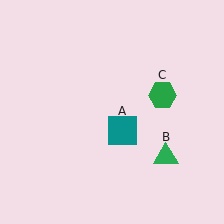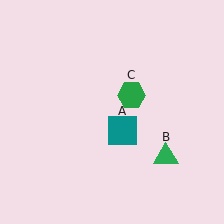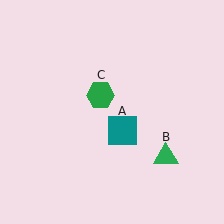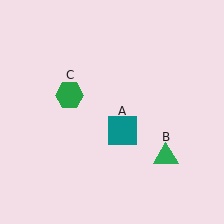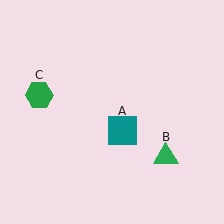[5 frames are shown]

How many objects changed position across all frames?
1 object changed position: green hexagon (object C).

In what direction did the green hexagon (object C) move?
The green hexagon (object C) moved left.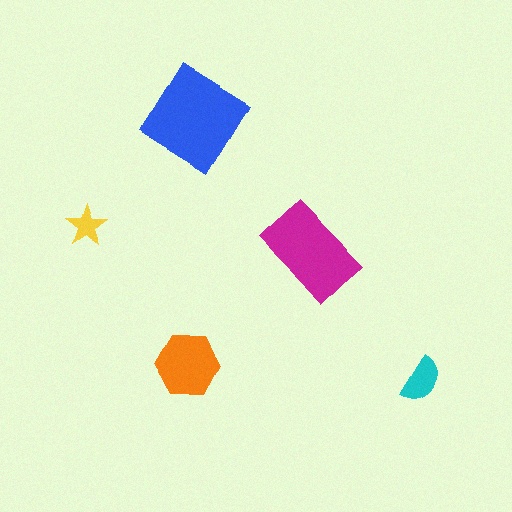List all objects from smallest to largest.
The yellow star, the cyan semicircle, the orange hexagon, the magenta rectangle, the blue diamond.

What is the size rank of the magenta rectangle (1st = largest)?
2nd.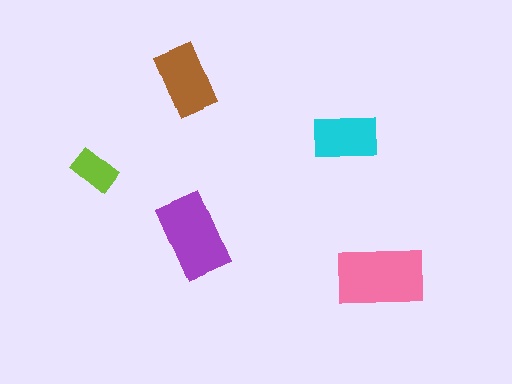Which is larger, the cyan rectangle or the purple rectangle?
The purple one.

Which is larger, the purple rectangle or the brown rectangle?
The purple one.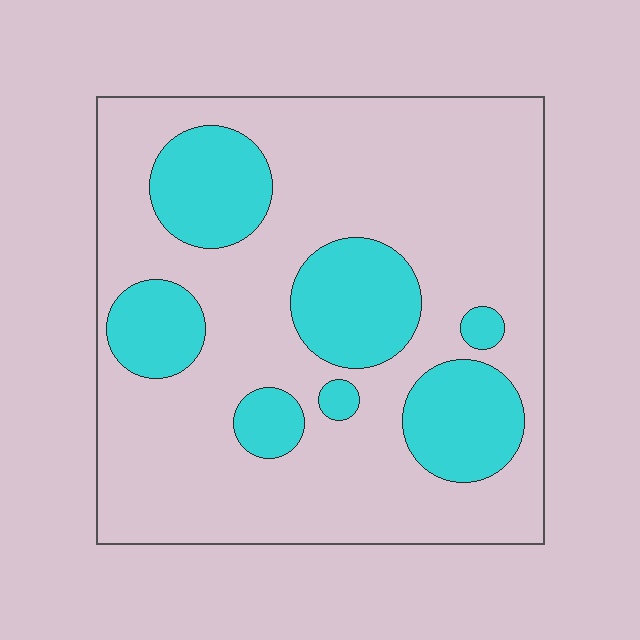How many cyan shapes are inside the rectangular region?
7.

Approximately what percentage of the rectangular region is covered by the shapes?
Approximately 25%.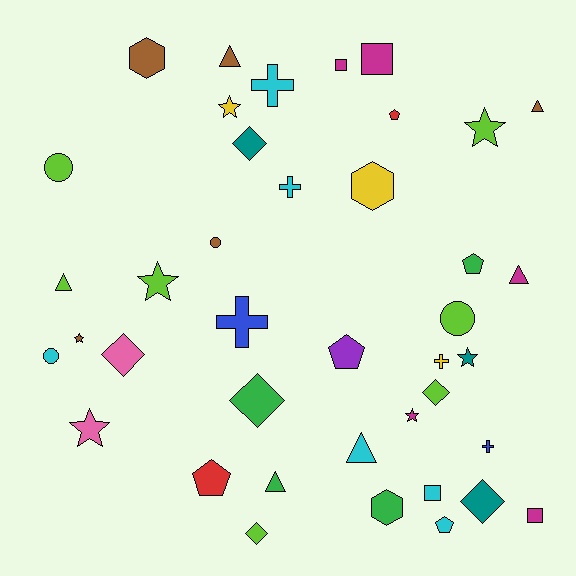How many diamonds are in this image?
There are 6 diamonds.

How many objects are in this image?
There are 40 objects.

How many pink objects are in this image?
There are 2 pink objects.